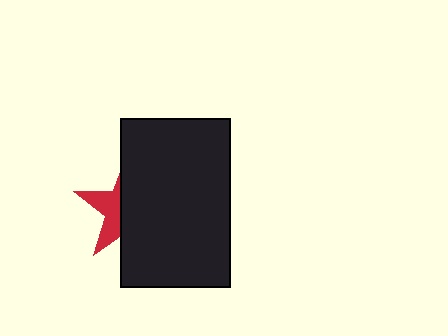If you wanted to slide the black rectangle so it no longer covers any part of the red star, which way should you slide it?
Slide it right — that is the most direct way to separate the two shapes.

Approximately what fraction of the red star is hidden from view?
Roughly 64% of the red star is hidden behind the black rectangle.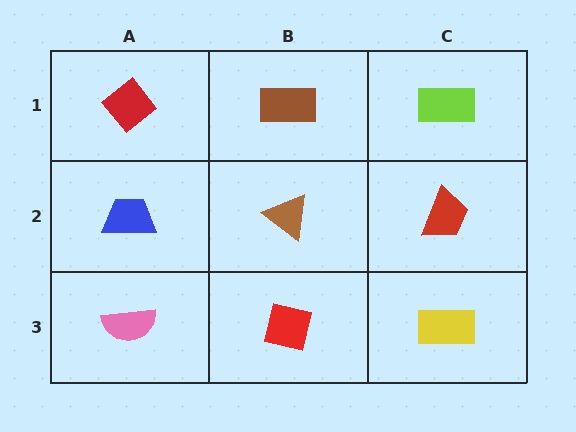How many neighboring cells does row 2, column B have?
4.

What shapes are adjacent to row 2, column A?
A red diamond (row 1, column A), a pink semicircle (row 3, column A), a brown triangle (row 2, column B).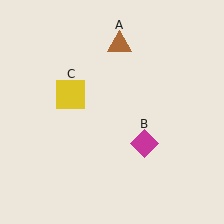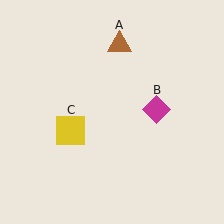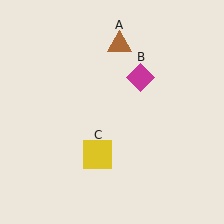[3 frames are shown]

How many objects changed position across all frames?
2 objects changed position: magenta diamond (object B), yellow square (object C).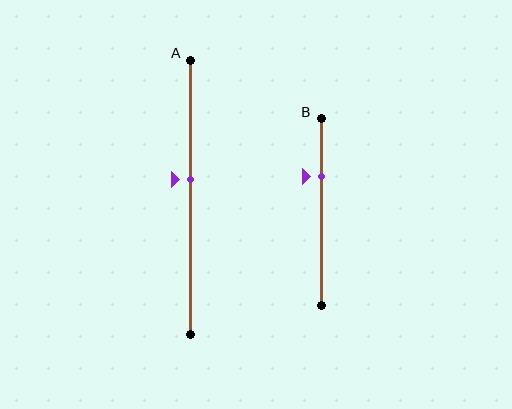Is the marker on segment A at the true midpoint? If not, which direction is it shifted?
No, the marker on segment A is shifted upward by about 6% of the segment length.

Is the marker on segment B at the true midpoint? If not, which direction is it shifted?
No, the marker on segment B is shifted upward by about 19% of the segment length.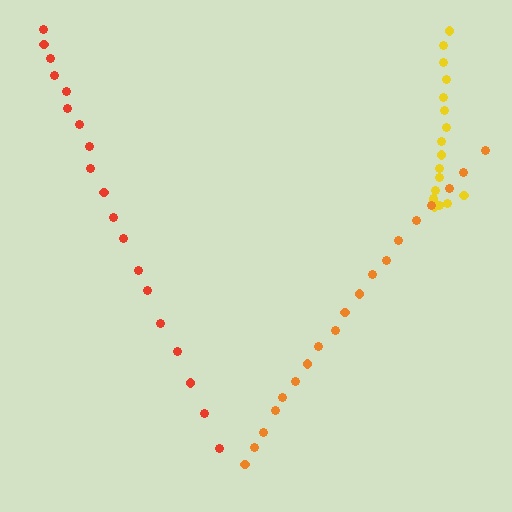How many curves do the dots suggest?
There are 3 distinct paths.